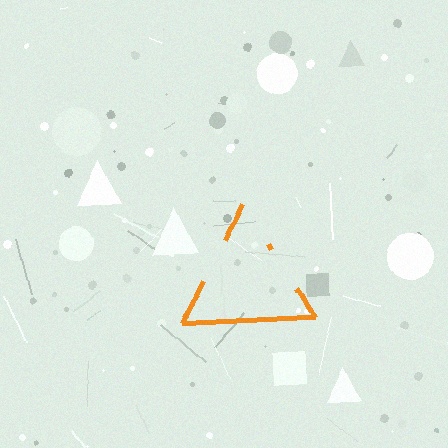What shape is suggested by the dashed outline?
The dashed outline suggests a triangle.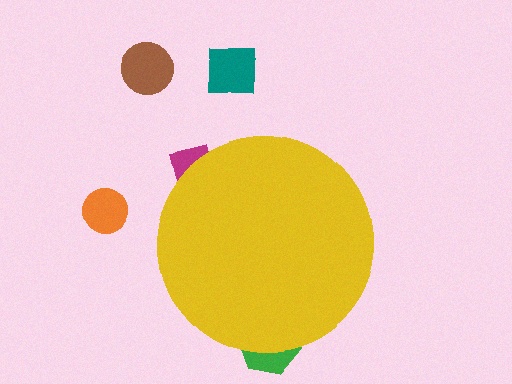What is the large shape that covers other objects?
A yellow circle.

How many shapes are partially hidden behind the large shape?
2 shapes are partially hidden.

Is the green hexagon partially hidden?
Yes, the green hexagon is partially hidden behind the yellow circle.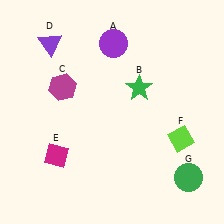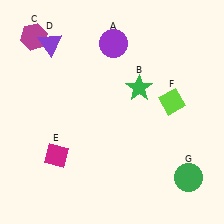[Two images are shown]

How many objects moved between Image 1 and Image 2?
2 objects moved between the two images.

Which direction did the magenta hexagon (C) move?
The magenta hexagon (C) moved up.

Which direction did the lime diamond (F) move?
The lime diamond (F) moved up.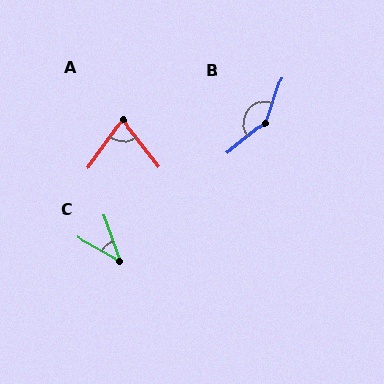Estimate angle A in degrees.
Approximately 74 degrees.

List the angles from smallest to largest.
C (42°), A (74°), B (148°).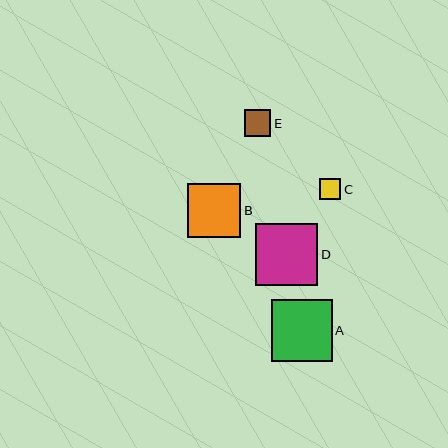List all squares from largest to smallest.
From largest to smallest: D, A, B, E, C.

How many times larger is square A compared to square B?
Square A is approximately 1.1 times the size of square B.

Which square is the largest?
Square D is the largest with a size of approximately 63 pixels.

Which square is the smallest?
Square C is the smallest with a size of approximately 21 pixels.